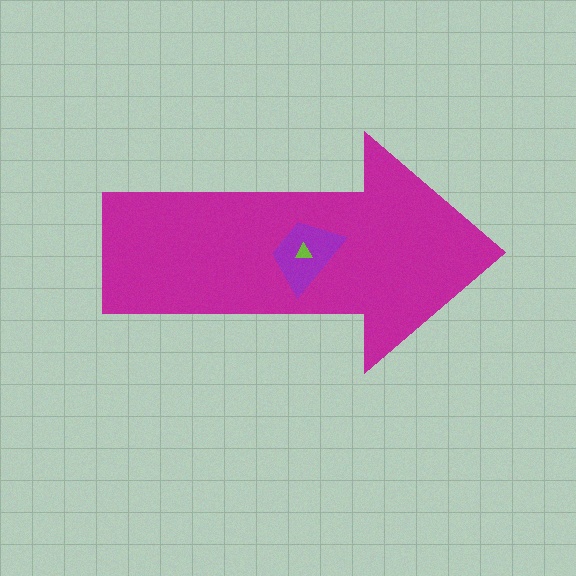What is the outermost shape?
The magenta arrow.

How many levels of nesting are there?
3.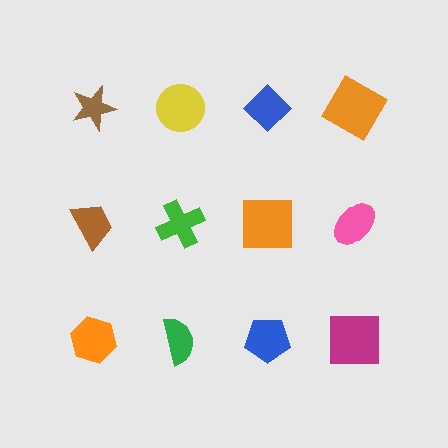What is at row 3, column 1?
An orange hexagon.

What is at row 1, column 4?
An orange square.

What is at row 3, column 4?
A magenta square.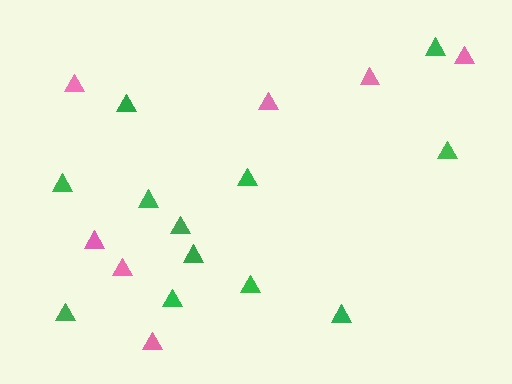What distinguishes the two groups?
There are 2 groups: one group of pink triangles (7) and one group of green triangles (12).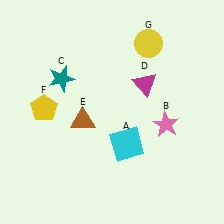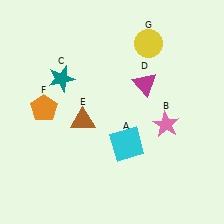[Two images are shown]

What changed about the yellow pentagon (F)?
In Image 1, F is yellow. In Image 2, it changed to orange.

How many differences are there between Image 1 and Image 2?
There is 1 difference between the two images.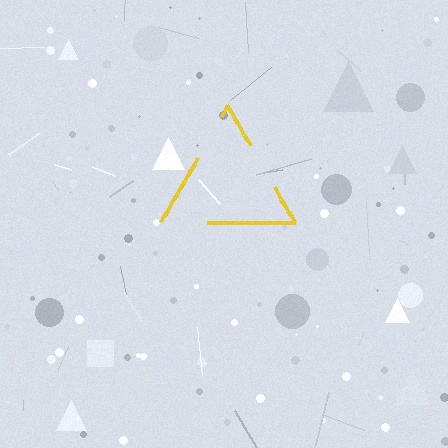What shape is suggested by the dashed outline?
The dashed outline suggests a triangle.